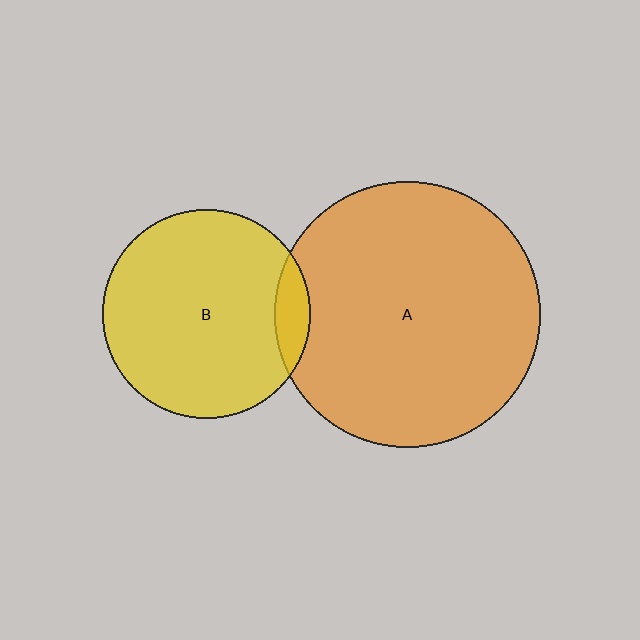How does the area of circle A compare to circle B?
Approximately 1.6 times.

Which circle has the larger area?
Circle A (orange).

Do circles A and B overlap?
Yes.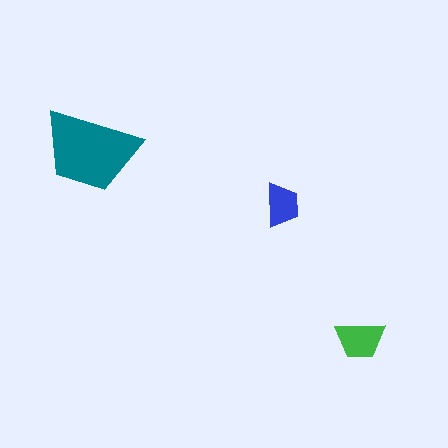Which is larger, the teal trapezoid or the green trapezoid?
The teal one.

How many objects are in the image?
There are 3 objects in the image.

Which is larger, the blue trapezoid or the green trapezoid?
The green one.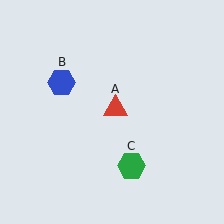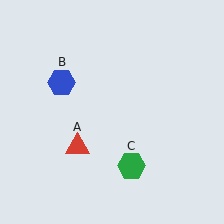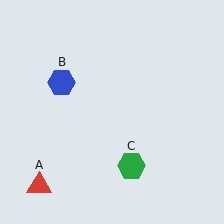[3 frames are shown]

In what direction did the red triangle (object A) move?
The red triangle (object A) moved down and to the left.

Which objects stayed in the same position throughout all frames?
Blue hexagon (object B) and green hexagon (object C) remained stationary.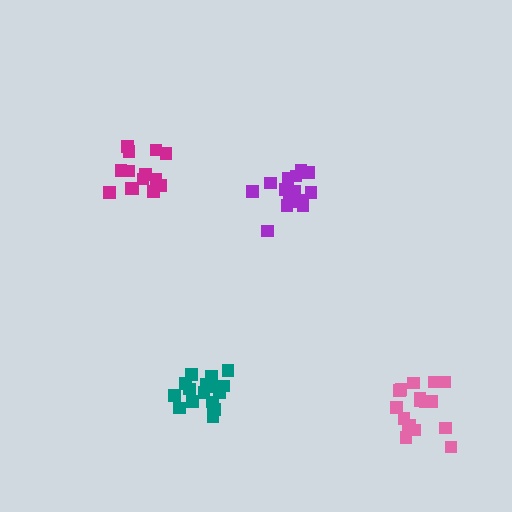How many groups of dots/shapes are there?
There are 4 groups.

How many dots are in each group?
Group 1: 17 dots, Group 2: 17 dots, Group 3: 14 dots, Group 4: 16 dots (64 total).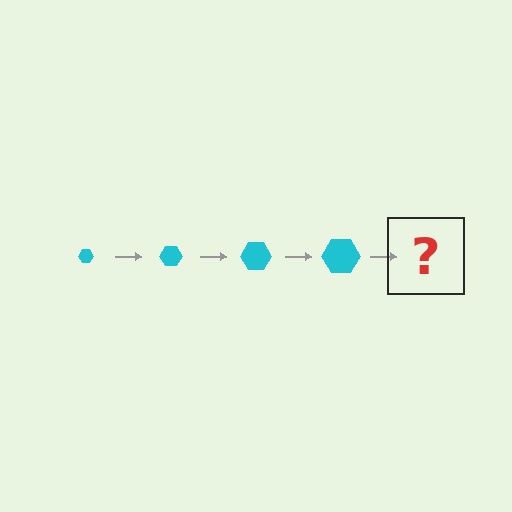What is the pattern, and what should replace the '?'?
The pattern is that the hexagon gets progressively larger each step. The '?' should be a cyan hexagon, larger than the previous one.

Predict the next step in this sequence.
The next step is a cyan hexagon, larger than the previous one.